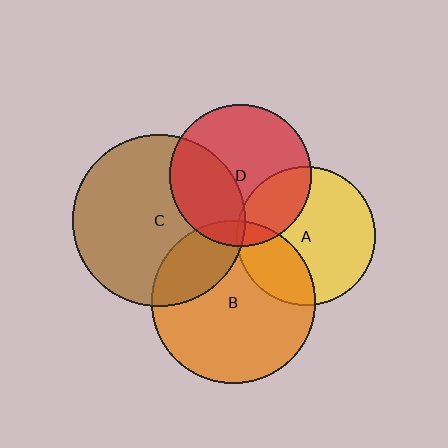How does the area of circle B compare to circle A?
Approximately 1.4 times.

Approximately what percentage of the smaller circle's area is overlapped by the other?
Approximately 10%.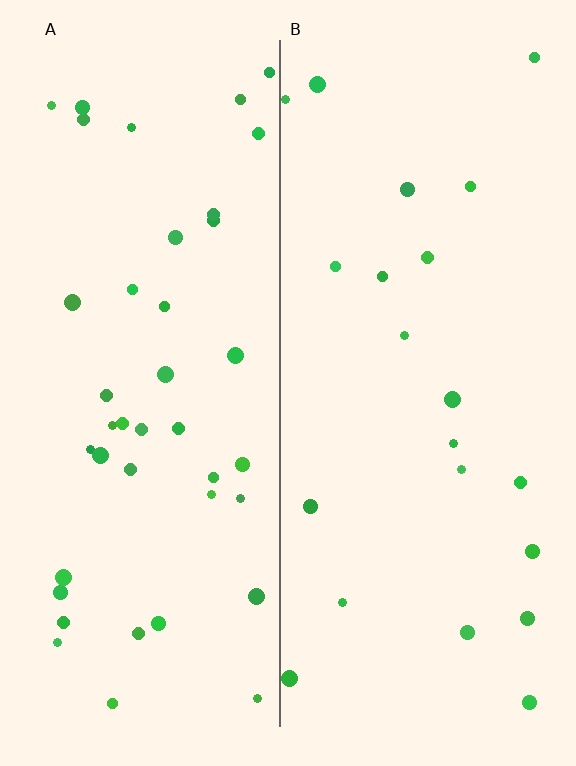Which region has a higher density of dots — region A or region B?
A (the left).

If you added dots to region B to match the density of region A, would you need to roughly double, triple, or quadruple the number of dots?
Approximately double.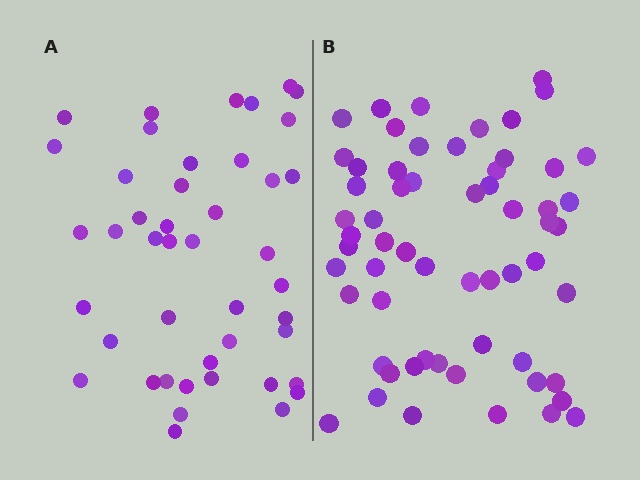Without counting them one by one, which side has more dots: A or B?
Region B (the right region) has more dots.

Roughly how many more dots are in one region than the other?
Region B has approximately 15 more dots than region A.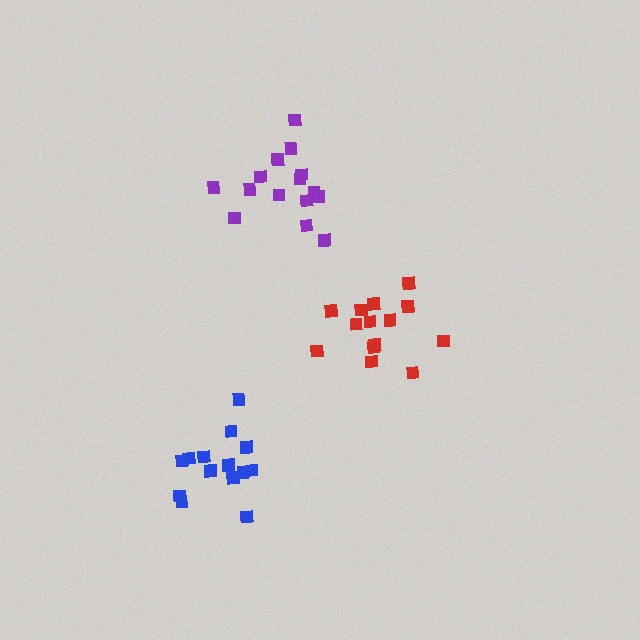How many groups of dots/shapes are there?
There are 3 groups.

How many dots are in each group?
Group 1: 14 dots, Group 2: 14 dots, Group 3: 15 dots (43 total).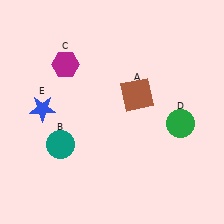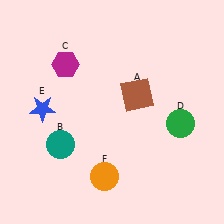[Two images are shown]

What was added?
An orange circle (F) was added in Image 2.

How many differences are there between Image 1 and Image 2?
There is 1 difference between the two images.